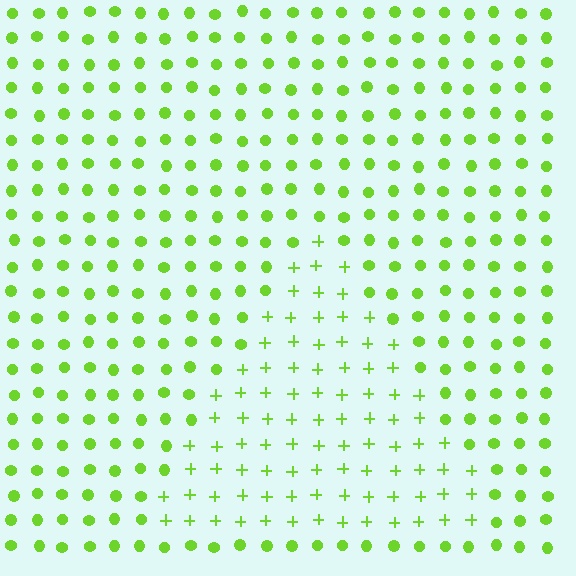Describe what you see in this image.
The image is filled with small lime elements arranged in a uniform grid. A triangle-shaped region contains plus signs, while the surrounding area contains circles. The boundary is defined purely by the change in element shape.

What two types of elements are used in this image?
The image uses plus signs inside the triangle region and circles outside it.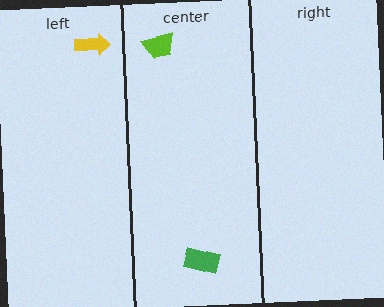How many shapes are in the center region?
2.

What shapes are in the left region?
The yellow arrow.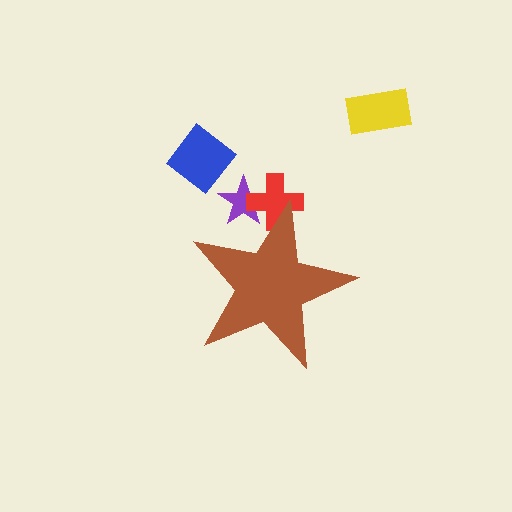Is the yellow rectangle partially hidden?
No, the yellow rectangle is fully visible.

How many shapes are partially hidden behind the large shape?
2 shapes are partially hidden.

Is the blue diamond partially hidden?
No, the blue diamond is fully visible.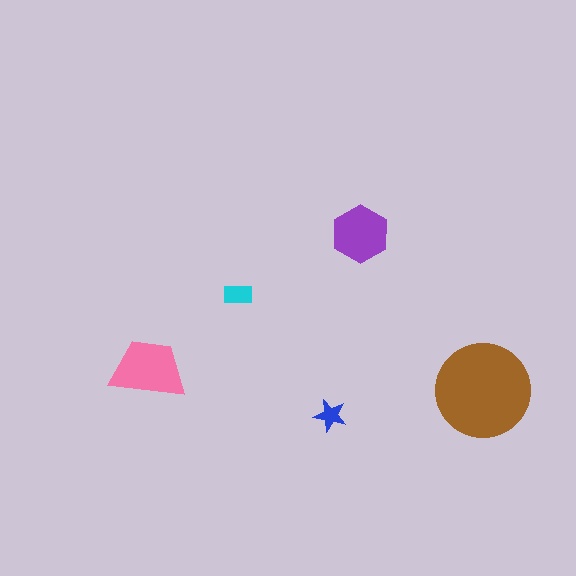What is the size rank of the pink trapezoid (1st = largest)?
2nd.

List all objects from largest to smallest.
The brown circle, the pink trapezoid, the purple hexagon, the cyan rectangle, the blue star.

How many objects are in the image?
There are 5 objects in the image.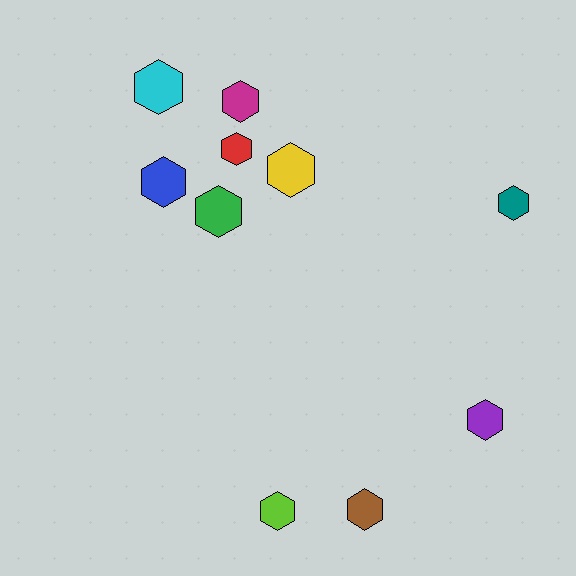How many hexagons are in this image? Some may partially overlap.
There are 10 hexagons.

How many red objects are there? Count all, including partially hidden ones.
There is 1 red object.